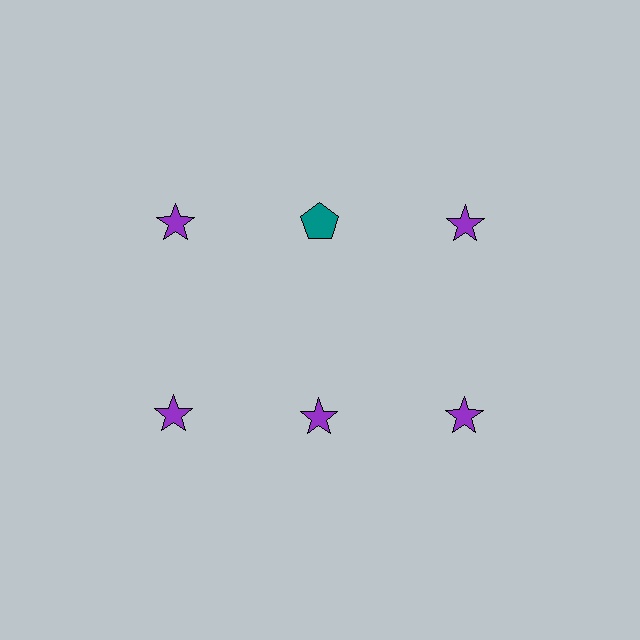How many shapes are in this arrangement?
There are 6 shapes arranged in a grid pattern.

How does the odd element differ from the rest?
It differs in both color (teal instead of purple) and shape (pentagon instead of star).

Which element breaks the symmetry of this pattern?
The teal pentagon in the top row, second from left column breaks the symmetry. All other shapes are purple stars.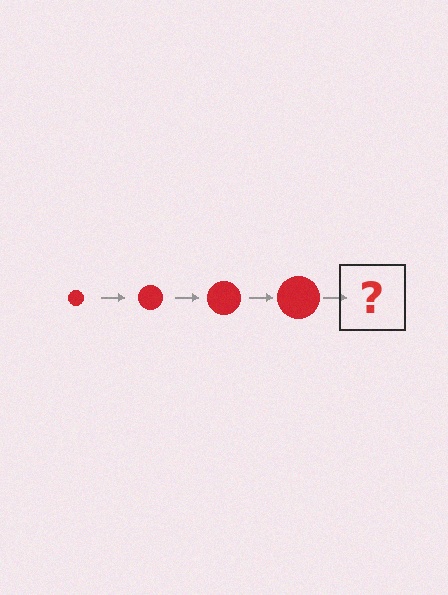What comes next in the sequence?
The next element should be a red circle, larger than the previous one.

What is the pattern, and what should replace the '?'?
The pattern is that the circle gets progressively larger each step. The '?' should be a red circle, larger than the previous one.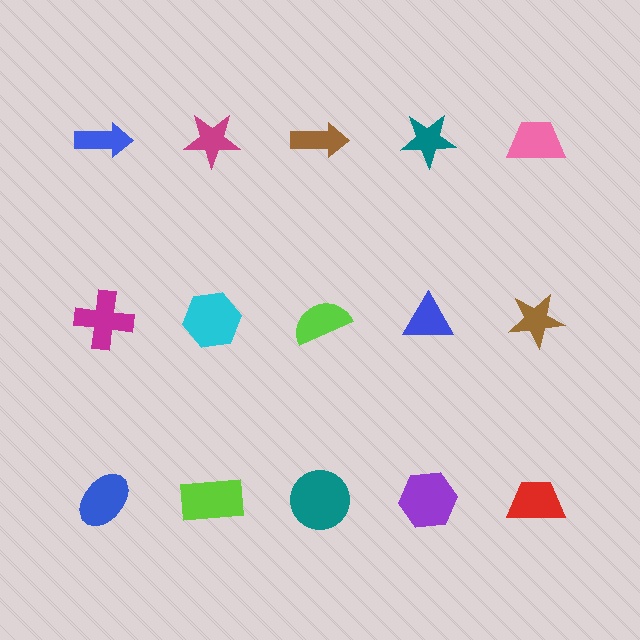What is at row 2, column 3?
A lime semicircle.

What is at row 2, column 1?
A magenta cross.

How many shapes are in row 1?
5 shapes.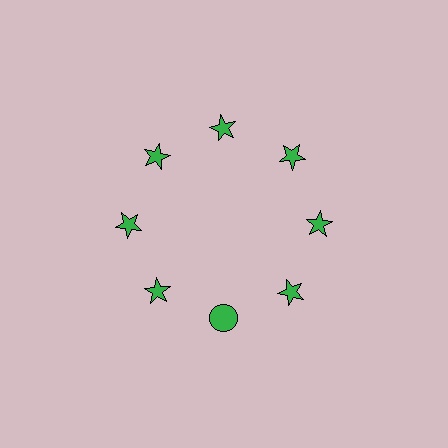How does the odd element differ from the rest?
It has a different shape: circle instead of star.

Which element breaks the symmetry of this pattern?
The green circle at roughly the 6 o'clock position breaks the symmetry. All other shapes are green stars.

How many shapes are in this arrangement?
There are 8 shapes arranged in a ring pattern.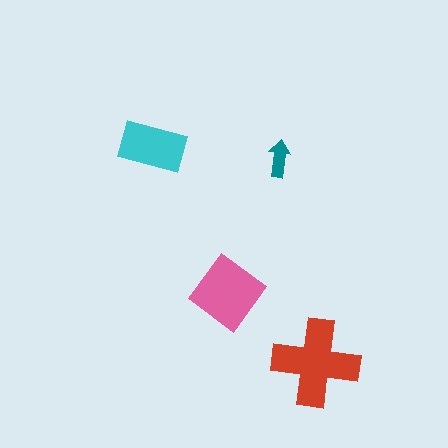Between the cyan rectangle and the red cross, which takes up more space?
The red cross.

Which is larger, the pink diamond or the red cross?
The red cross.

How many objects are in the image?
There are 4 objects in the image.